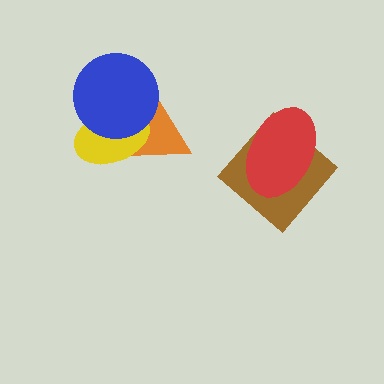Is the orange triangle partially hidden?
Yes, it is partially covered by another shape.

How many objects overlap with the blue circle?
2 objects overlap with the blue circle.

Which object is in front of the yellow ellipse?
The blue circle is in front of the yellow ellipse.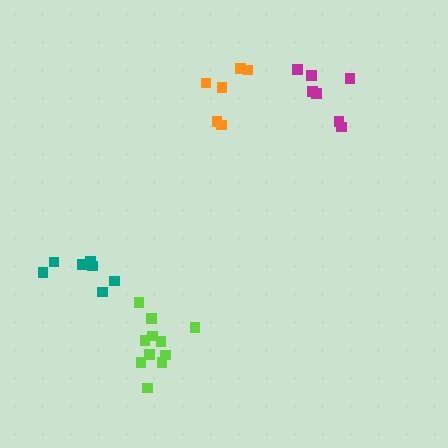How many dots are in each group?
Group 1: 11 dots, Group 2: 6 dots, Group 3: 7 dots, Group 4: 7 dots (31 total).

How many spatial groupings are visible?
There are 4 spatial groupings.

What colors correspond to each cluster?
The clusters are colored: lime, orange, magenta, teal.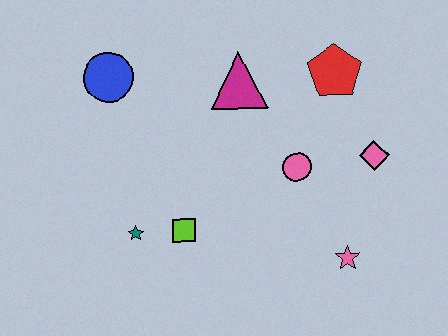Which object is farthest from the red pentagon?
The teal star is farthest from the red pentagon.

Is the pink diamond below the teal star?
No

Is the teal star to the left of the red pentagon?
Yes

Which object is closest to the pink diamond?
The pink circle is closest to the pink diamond.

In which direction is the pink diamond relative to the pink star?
The pink diamond is above the pink star.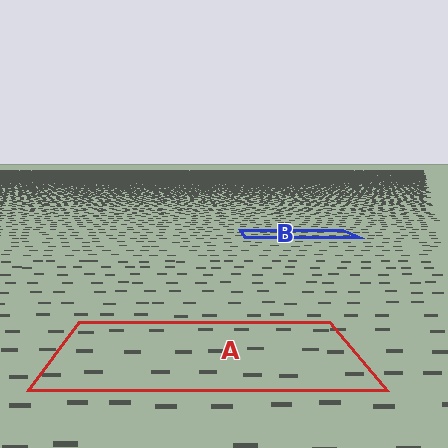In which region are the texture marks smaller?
The texture marks are smaller in region B, because it is farther away.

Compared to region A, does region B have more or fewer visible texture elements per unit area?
Region B has more texture elements per unit area — they are packed more densely because it is farther away.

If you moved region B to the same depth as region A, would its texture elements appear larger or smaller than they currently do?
They would appear larger. At a closer depth, the same texture elements are projected at a bigger on-screen size.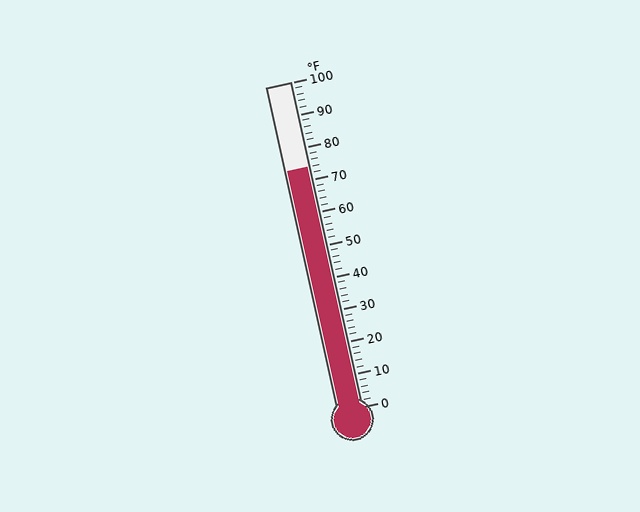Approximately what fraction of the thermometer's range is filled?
The thermometer is filled to approximately 75% of its range.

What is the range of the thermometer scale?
The thermometer scale ranges from 0°F to 100°F.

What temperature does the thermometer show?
The thermometer shows approximately 74°F.